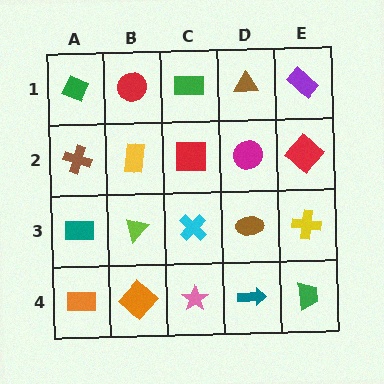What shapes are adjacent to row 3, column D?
A magenta circle (row 2, column D), a teal arrow (row 4, column D), a cyan cross (row 3, column C), a yellow cross (row 3, column E).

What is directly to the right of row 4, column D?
A green trapezoid.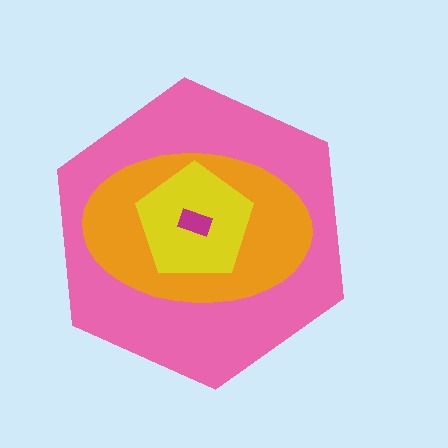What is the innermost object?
The magenta rectangle.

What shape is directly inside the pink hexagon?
The orange ellipse.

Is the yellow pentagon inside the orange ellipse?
Yes.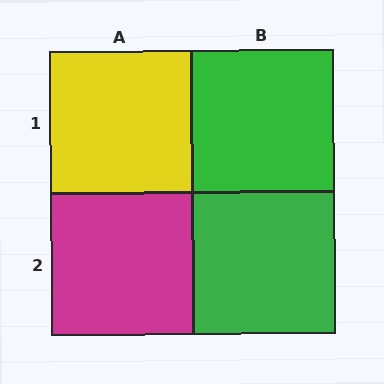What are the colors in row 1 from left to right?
Yellow, green.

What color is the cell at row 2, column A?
Magenta.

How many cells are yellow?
1 cell is yellow.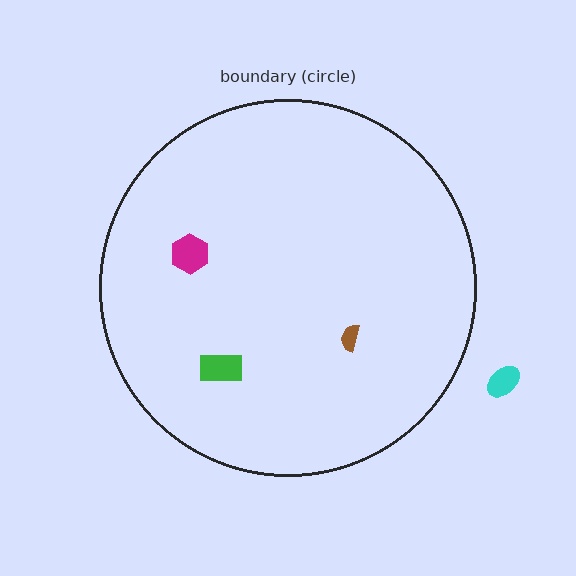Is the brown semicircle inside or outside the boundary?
Inside.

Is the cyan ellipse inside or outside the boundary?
Outside.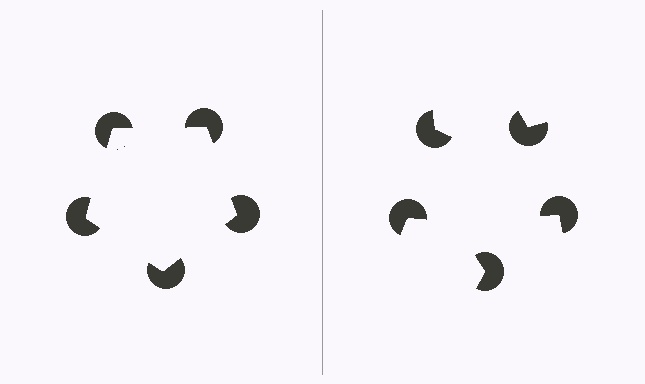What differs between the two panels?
The pac-man discs are positioned identically on both sides; only the wedge orientations differ. On the left they align to a pentagon; on the right they are misaligned.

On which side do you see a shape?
An illusory pentagon appears on the left side. On the right side the wedge cuts are rotated, so no coherent shape forms.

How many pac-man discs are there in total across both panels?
10 — 5 on each side.